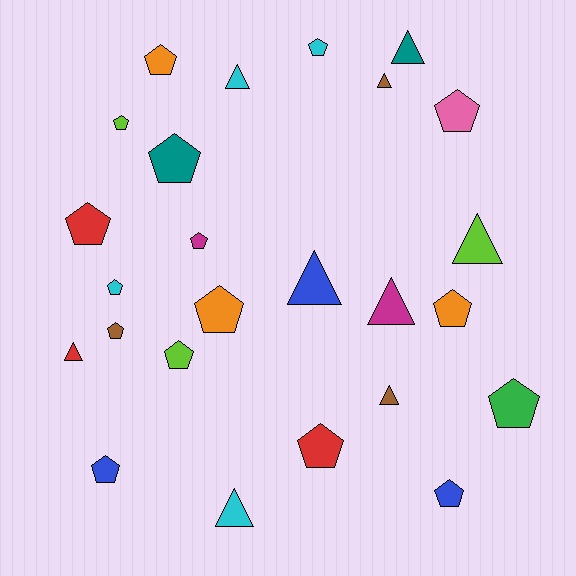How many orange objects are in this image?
There are 3 orange objects.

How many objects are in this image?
There are 25 objects.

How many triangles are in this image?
There are 9 triangles.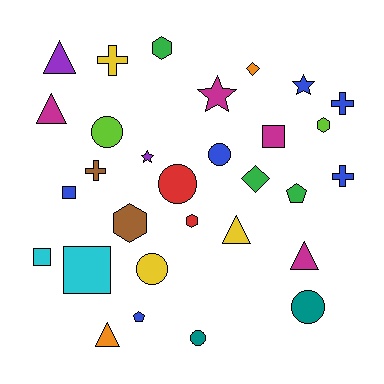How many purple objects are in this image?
There are 2 purple objects.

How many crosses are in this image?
There are 4 crosses.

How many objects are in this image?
There are 30 objects.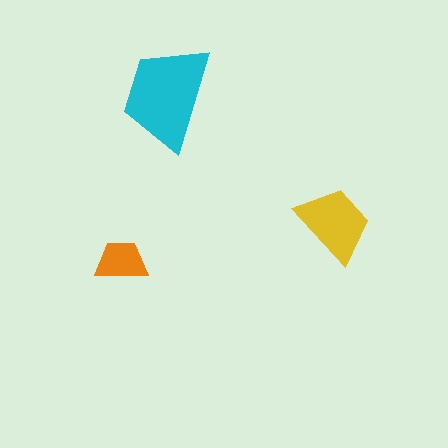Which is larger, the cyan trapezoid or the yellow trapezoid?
The cyan one.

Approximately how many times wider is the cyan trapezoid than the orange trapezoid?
About 2 times wider.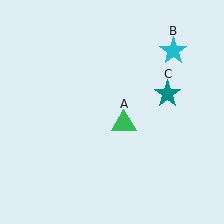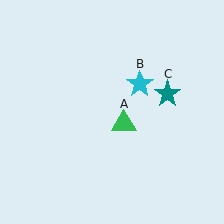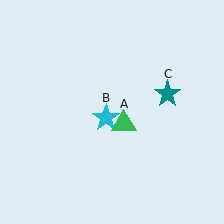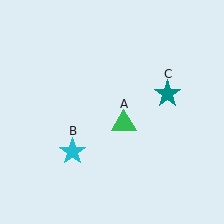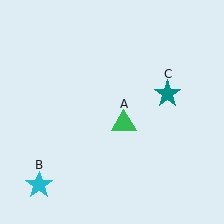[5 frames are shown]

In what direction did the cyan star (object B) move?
The cyan star (object B) moved down and to the left.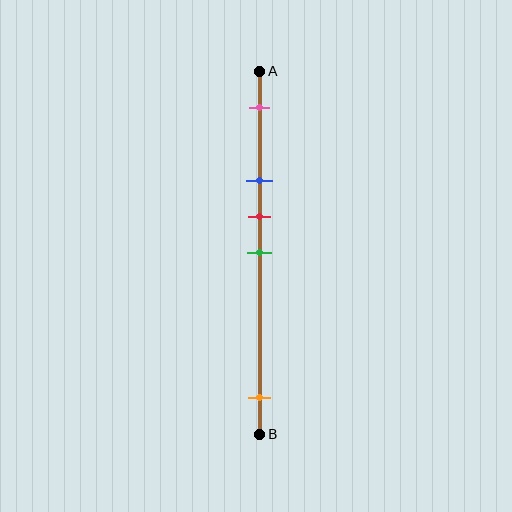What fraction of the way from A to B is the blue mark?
The blue mark is approximately 30% (0.3) of the way from A to B.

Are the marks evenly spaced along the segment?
No, the marks are not evenly spaced.